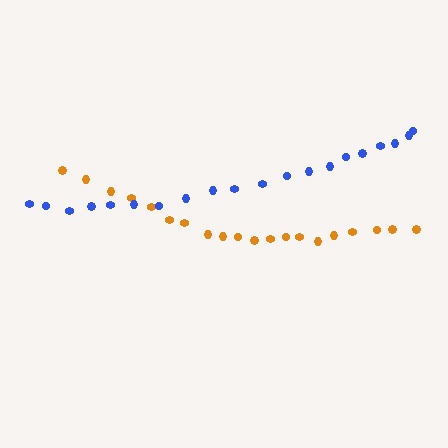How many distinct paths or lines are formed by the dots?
There are 2 distinct paths.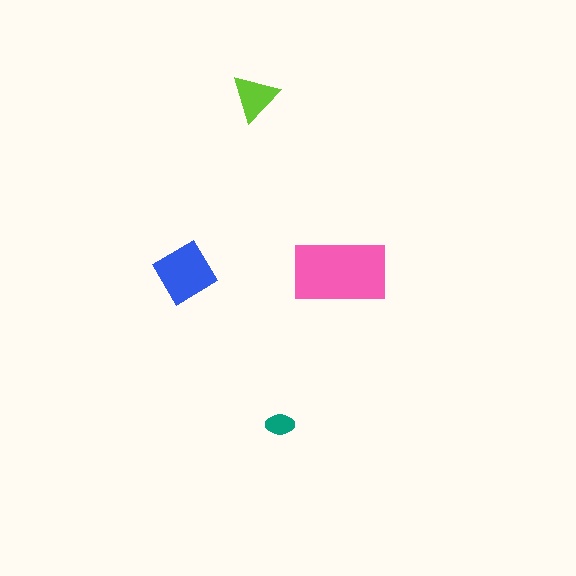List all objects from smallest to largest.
The teal ellipse, the lime triangle, the blue diamond, the pink rectangle.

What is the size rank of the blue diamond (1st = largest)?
2nd.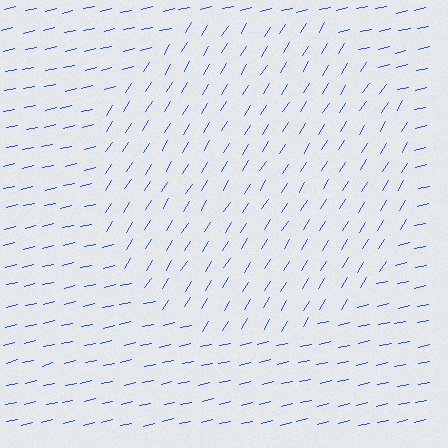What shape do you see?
I see a circle.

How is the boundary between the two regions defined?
The boundary is defined purely by a change in line orientation (approximately 45 degrees difference). All lines are the same color and thickness.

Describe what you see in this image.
The image is filled with small blue line segments. A circle region in the image has lines oriented differently from the surrounding lines, creating a visible texture boundary.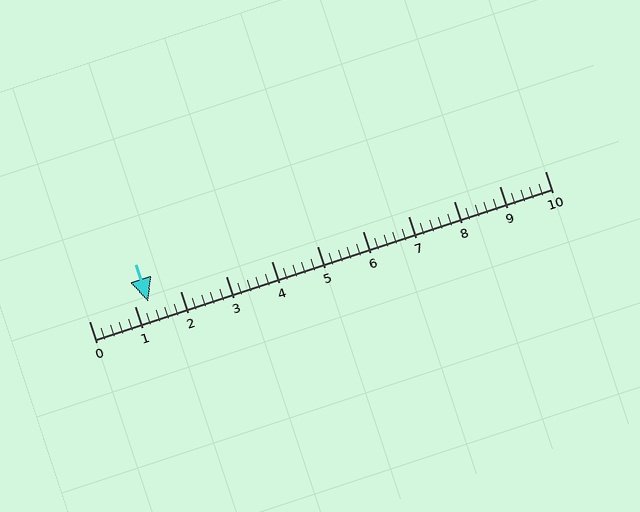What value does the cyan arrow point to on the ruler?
The cyan arrow points to approximately 1.3.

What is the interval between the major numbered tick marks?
The major tick marks are spaced 1 units apart.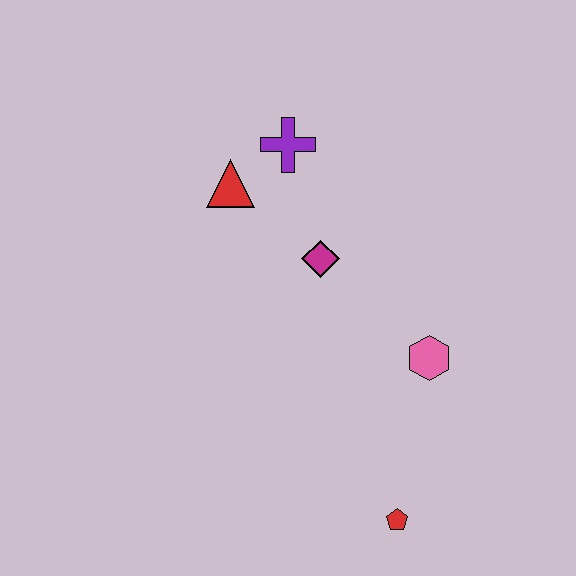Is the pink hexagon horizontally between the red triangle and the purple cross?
No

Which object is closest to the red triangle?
The purple cross is closest to the red triangle.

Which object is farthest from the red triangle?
The red pentagon is farthest from the red triangle.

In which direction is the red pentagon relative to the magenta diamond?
The red pentagon is below the magenta diamond.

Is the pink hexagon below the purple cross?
Yes